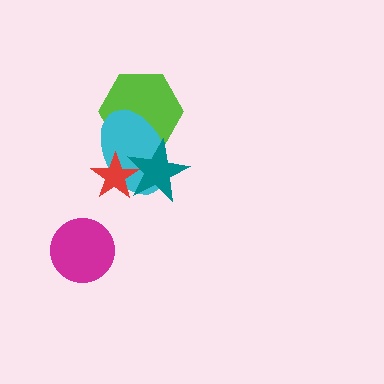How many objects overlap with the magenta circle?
0 objects overlap with the magenta circle.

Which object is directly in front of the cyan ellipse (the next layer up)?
The red star is directly in front of the cyan ellipse.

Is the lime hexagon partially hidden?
Yes, it is partially covered by another shape.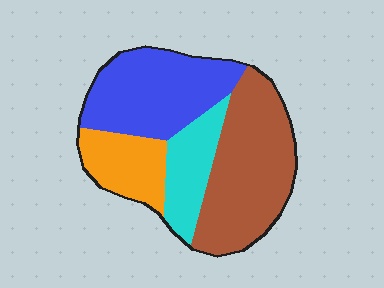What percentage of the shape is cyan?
Cyan takes up about one sixth (1/6) of the shape.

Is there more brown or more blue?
Brown.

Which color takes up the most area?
Brown, at roughly 40%.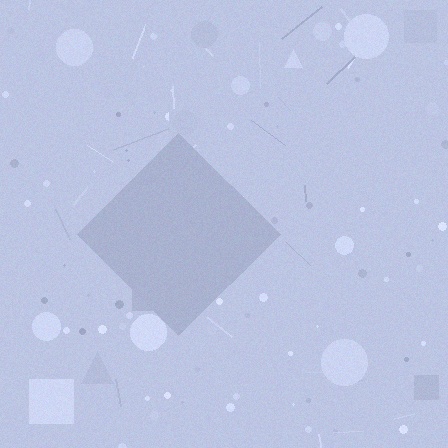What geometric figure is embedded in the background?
A diamond is embedded in the background.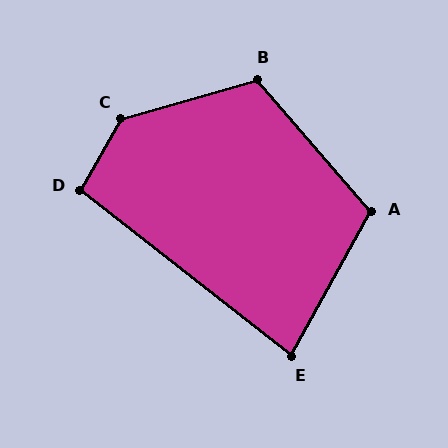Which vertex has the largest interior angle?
C, at approximately 135 degrees.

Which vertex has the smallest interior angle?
E, at approximately 81 degrees.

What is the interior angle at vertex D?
Approximately 99 degrees (obtuse).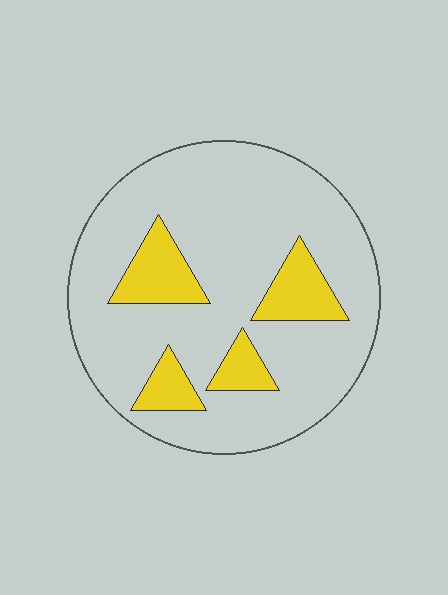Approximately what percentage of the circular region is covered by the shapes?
Approximately 20%.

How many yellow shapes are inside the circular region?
4.